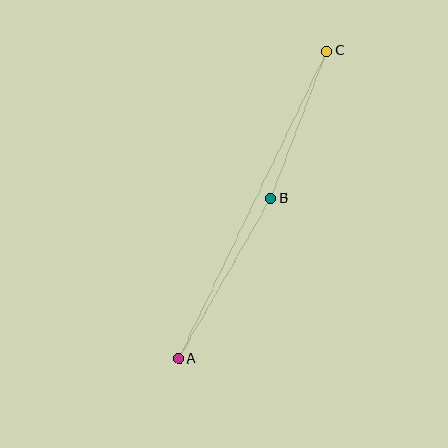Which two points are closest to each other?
Points B and C are closest to each other.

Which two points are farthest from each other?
Points A and C are farthest from each other.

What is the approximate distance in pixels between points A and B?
The distance between A and B is approximately 185 pixels.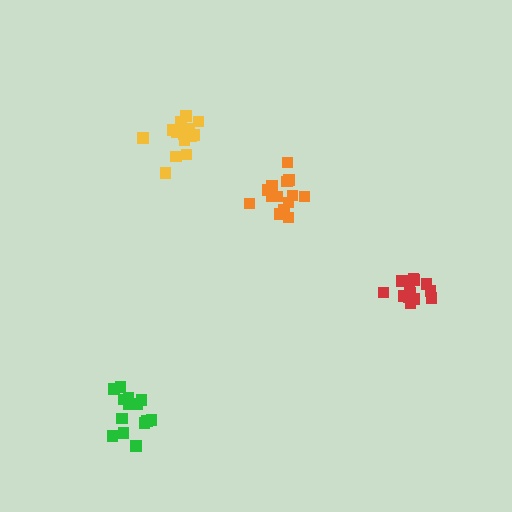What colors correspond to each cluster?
The clusters are colored: green, red, yellow, orange.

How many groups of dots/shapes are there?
There are 4 groups.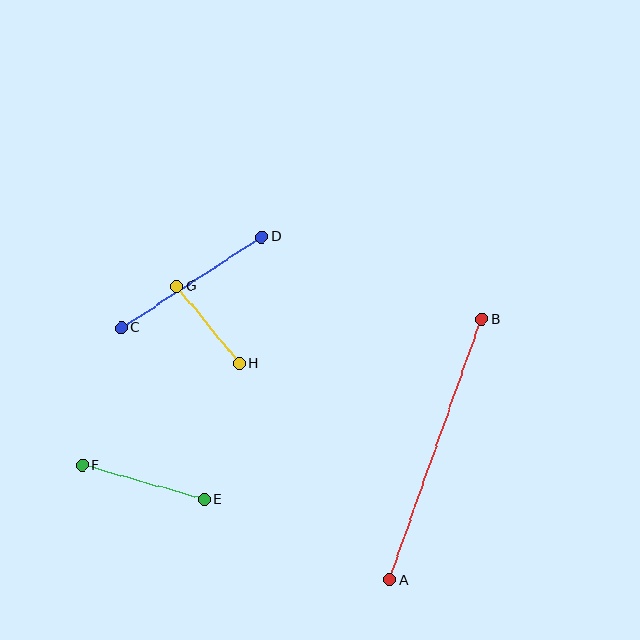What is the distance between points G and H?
The distance is approximately 99 pixels.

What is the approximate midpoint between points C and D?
The midpoint is at approximately (191, 282) pixels.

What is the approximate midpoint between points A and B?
The midpoint is at approximately (436, 449) pixels.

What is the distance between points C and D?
The distance is approximately 167 pixels.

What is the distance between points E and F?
The distance is approximately 127 pixels.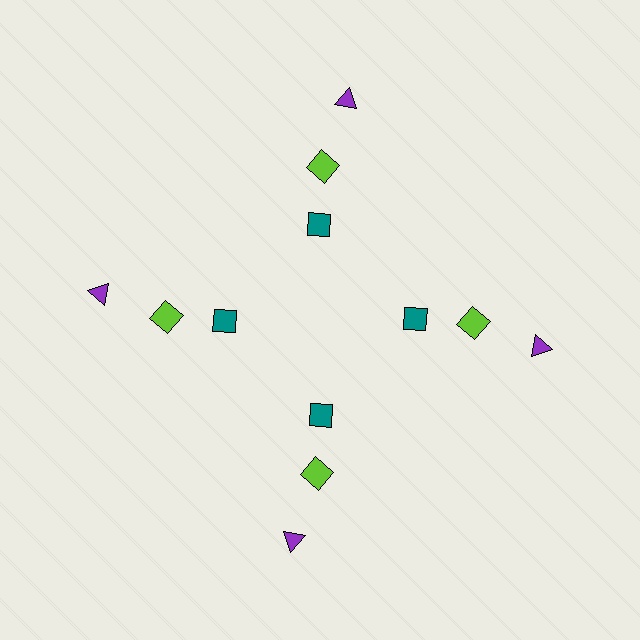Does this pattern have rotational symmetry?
Yes, this pattern has 4-fold rotational symmetry. It looks the same after rotating 90 degrees around the center.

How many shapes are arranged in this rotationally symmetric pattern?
There are 12 shapes, arranged in 4 groups of 3.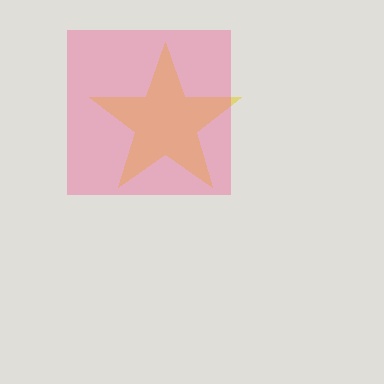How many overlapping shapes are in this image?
There are 2 overlapping shapes in the image.